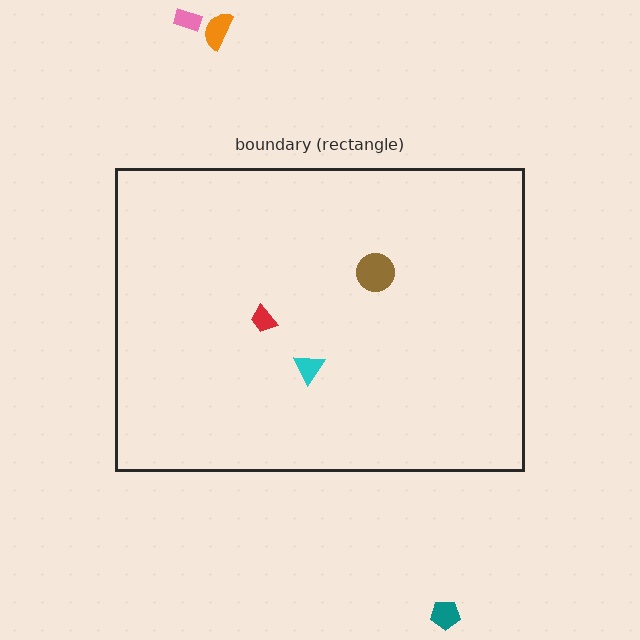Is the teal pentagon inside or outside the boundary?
Outside.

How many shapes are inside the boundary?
3 inside, 3 outside.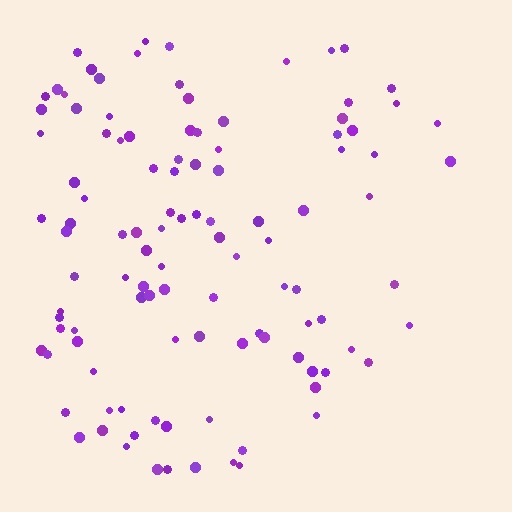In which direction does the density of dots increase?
From right to left, with the left side densest.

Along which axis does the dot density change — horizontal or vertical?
Horizontal.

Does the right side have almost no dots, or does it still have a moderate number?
Still a moderate number, just noticeably fewer than the left.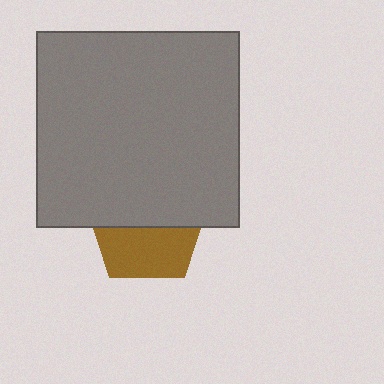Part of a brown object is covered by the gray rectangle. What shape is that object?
It is a pentagon.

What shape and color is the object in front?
The object in front is a gray rectangle.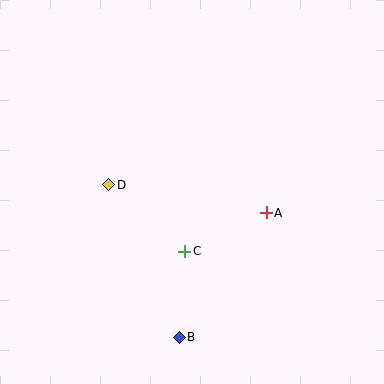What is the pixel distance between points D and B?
The distance between D and B is 168 pixels.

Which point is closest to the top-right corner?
Point A is closest to the top-right corner.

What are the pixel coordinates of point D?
Point D is at (109, 185).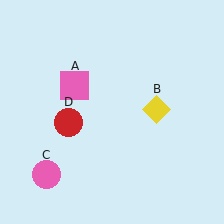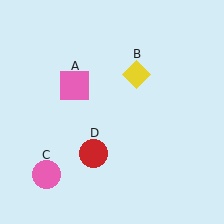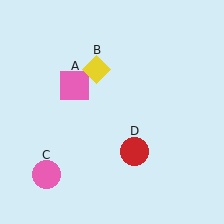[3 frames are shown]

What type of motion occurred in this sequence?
The yellow diamond (object B), red circle (object D) rotated counterclockwise around the center of the scene.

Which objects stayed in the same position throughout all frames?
Pink square (object A) and pink circle (object C) remained stationary.